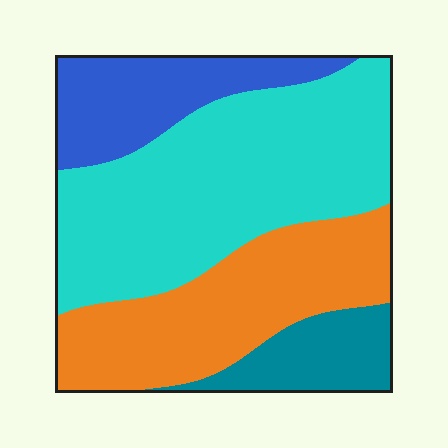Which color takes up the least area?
Teal, at roughly 10%.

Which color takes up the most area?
Cyan, at roughly 45%.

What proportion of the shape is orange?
Orange takes up between a quarter and a half of the shape.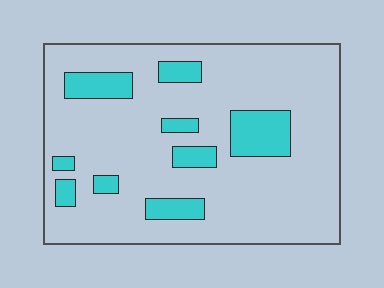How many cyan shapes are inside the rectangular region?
9.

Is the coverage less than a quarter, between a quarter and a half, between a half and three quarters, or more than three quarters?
Less than a quarter.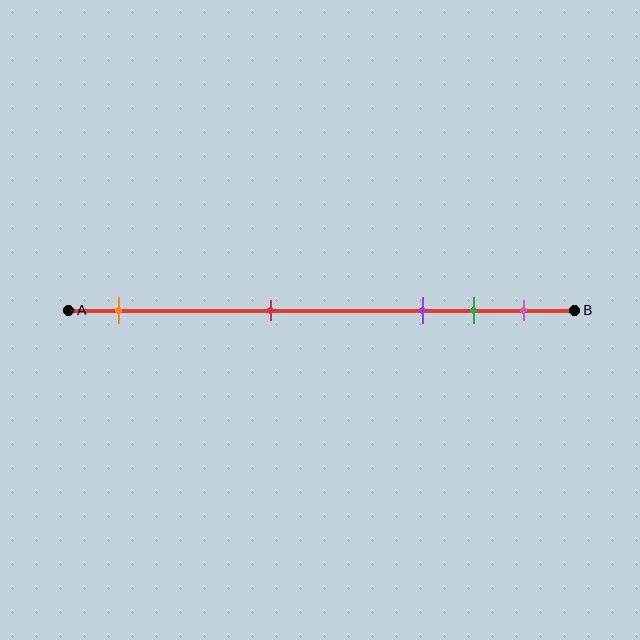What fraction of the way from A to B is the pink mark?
The pink mark is approximately 90% (0.9) of the way from A to B.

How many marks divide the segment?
There are 5 marks dividing the segment.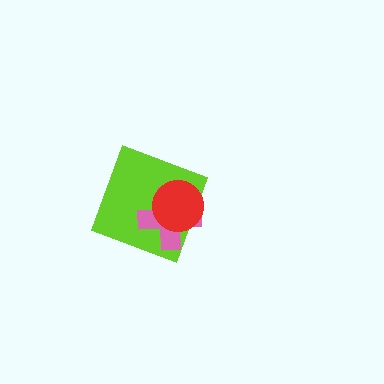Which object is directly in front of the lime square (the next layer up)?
The pink cross is directly in front of the lime square.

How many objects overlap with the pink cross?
2 objects overlap with the pink cross.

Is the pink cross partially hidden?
Yes, it is partially covered by another shape.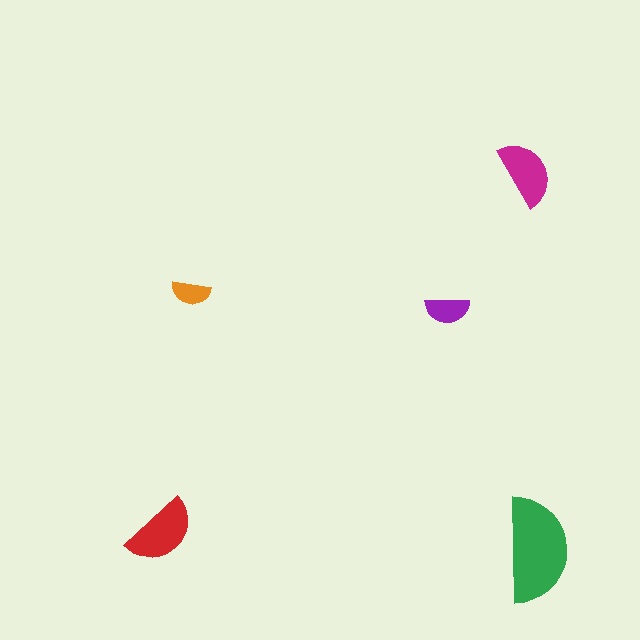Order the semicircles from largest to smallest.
the green one, the red one, the magenta one, the purple one, the orange one.